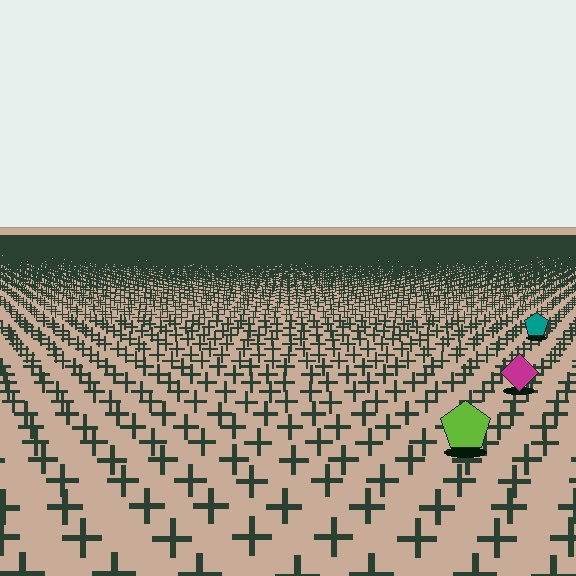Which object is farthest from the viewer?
The teal pentagon is farthest from the viewer. It appears smaller and the ground texture around it is denser.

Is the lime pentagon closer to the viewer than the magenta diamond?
Yes. The lime pentagon is closer — you can tell from the texture gradient: the ground texture is coarser near it.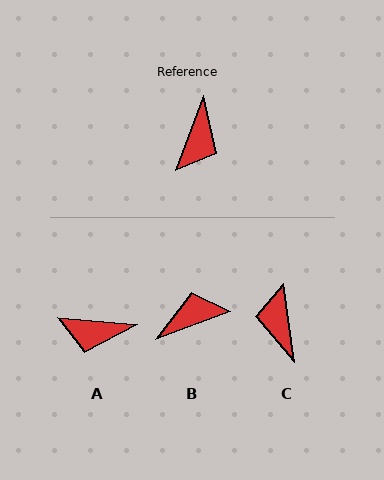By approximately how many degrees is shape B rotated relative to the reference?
Approximately 131 degrees counter-clockwise.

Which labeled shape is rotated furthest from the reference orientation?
C, about 152 degrees away.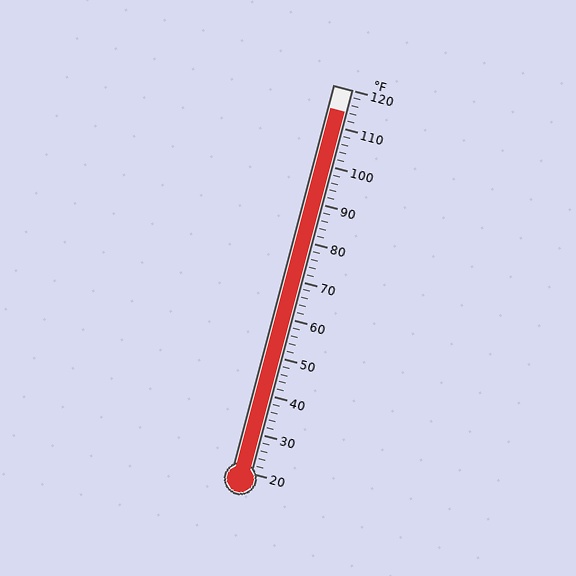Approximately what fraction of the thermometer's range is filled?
The thermometer is filled to approximately 95% of its range.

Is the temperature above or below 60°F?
The temperature is above 60°F.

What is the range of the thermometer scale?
The thermometer scale ranges from 20°F to 120°F.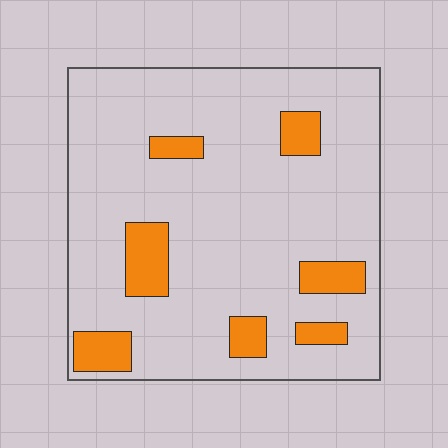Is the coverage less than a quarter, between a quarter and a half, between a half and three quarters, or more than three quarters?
Less than a quarter.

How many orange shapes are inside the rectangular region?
7.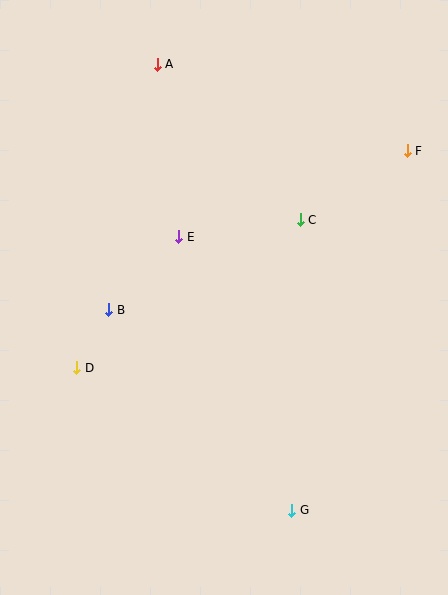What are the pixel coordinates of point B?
Point B is at (109, 310).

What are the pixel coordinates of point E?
Point E is at (179, 237).